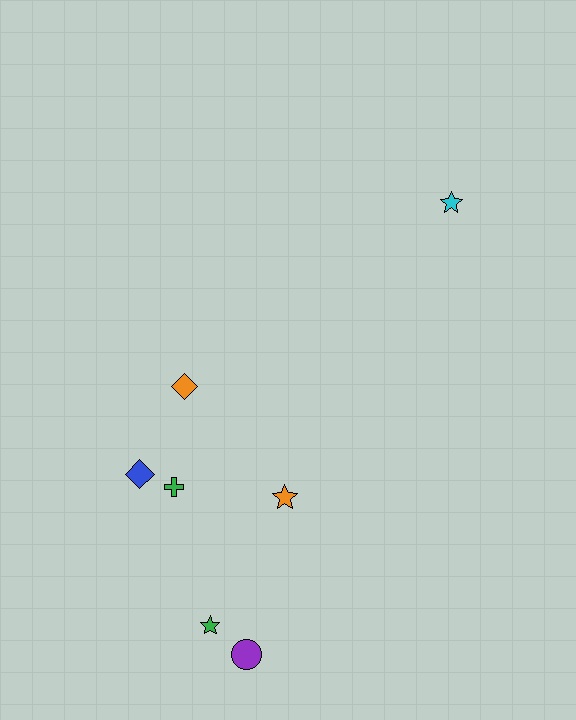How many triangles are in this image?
There are no triangles.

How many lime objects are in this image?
There are no lime objects.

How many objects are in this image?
There are 7 objects.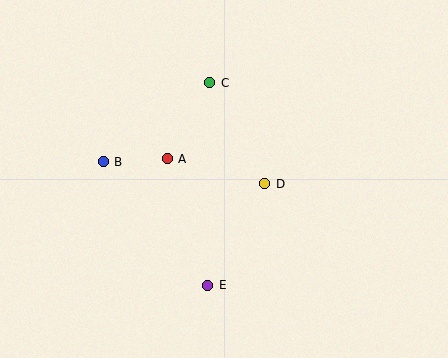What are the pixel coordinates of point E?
Point E is at (208, 285).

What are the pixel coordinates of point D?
Point D is at (265, 184).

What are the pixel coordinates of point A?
Point A is at (167, 159).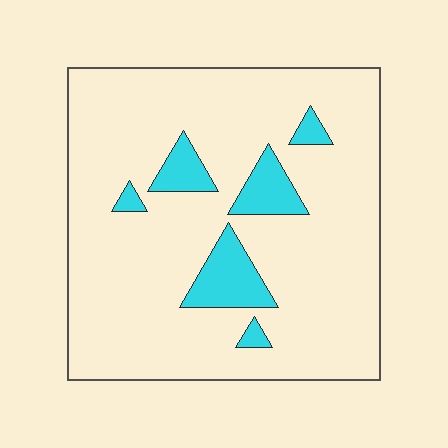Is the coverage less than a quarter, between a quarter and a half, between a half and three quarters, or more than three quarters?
Less than a quarter.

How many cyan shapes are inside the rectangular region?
6.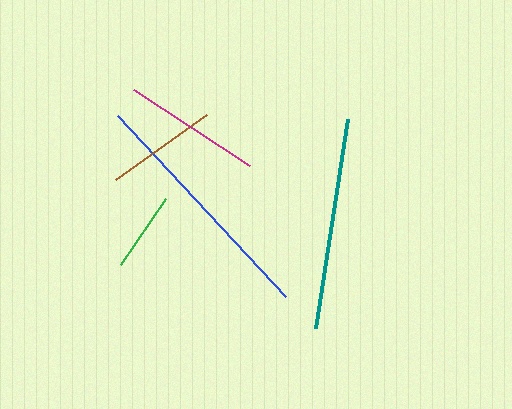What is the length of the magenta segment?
The magenta segment is approximately 139 pixels long.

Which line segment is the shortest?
The green line is the shortest at approximately 80 pixels.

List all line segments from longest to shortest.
From longest to shortest: blue, teal, magenta, brown, green.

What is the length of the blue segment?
The blue segment is approximately 247 pixels long.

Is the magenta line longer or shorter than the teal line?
The teal line is longer than the magenta line.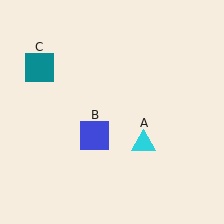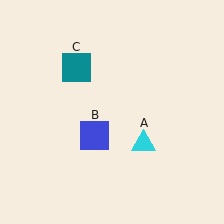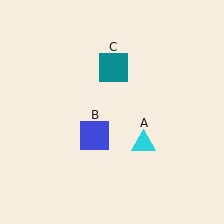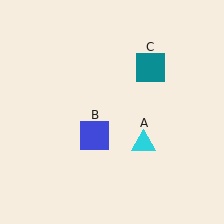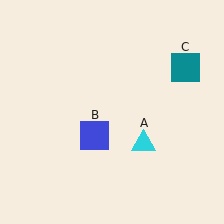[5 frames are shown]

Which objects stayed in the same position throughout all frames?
Cyan triangle (object A) and blue square (object B) remained stationary.